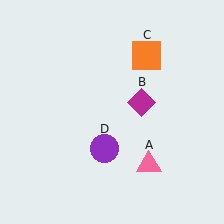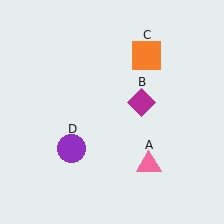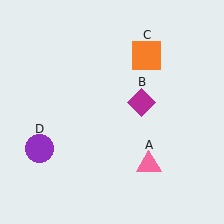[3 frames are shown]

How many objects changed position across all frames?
1 object changed position: purple circle (object D).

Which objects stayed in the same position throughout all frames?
Pink triangle (object A) and magenta diamond (object B) and orange square (object C) remained stationary.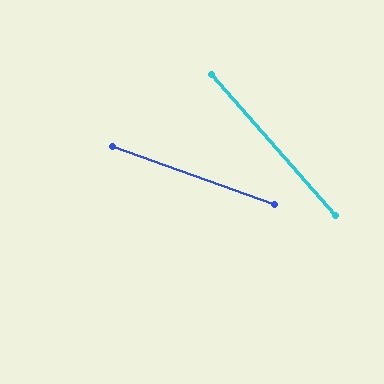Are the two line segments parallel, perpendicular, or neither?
Neither parallel nor perpendicular — they differ by about 29°.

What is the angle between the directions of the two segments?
Approximately 29 degrees.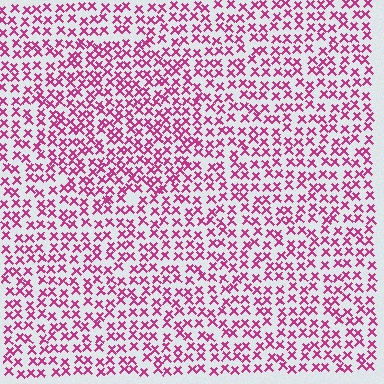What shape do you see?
I see a circle.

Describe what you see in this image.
The image contains small magenta elements arranged at two different densities. A circle-shaped region is visible where the elements are more densely packed than the surrounding area.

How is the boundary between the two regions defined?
The boundary is defined by a change in element density (approximately 1.4x ratio). All elements are the same color, size, and shape.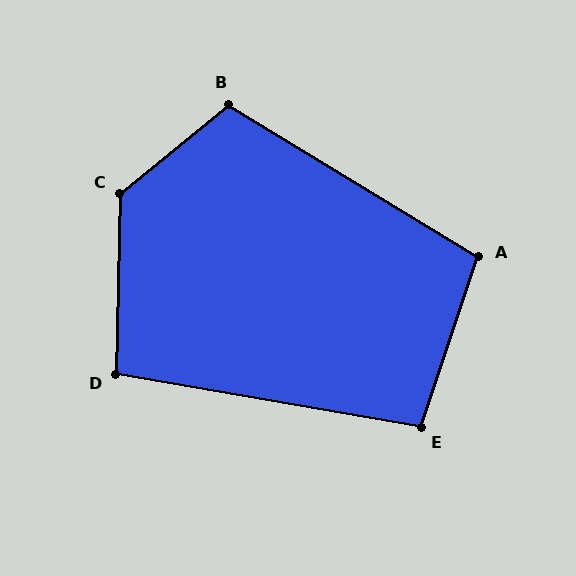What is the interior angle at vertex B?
Approximately 109 degrees (obtuse).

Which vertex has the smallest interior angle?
D, at approximately 98 degrees.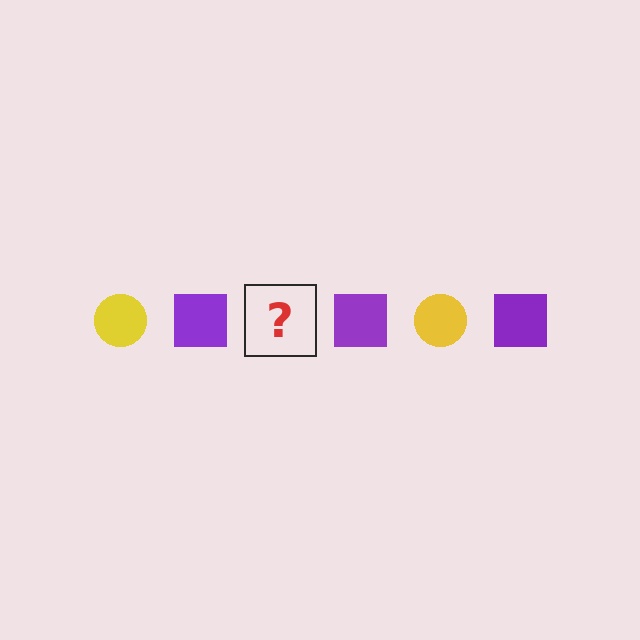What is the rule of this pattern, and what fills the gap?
The rule is that the pattern alternates between yellow circle and purple square. The gap should be filled with a yellow circle.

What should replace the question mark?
The question mark should be replaced with a yellow circle.